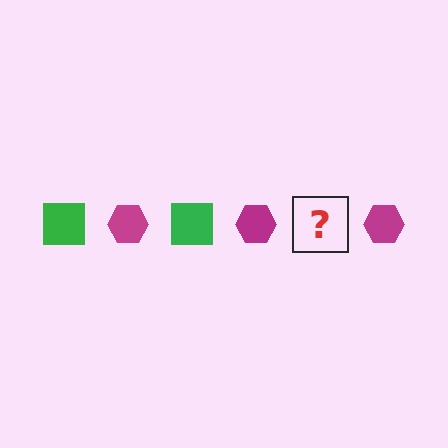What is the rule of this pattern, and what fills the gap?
The rule is that the pattern alternates between green square and magenta hexagon. The gap should be filled with a green square.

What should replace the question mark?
The question mark should be replaced with a green square.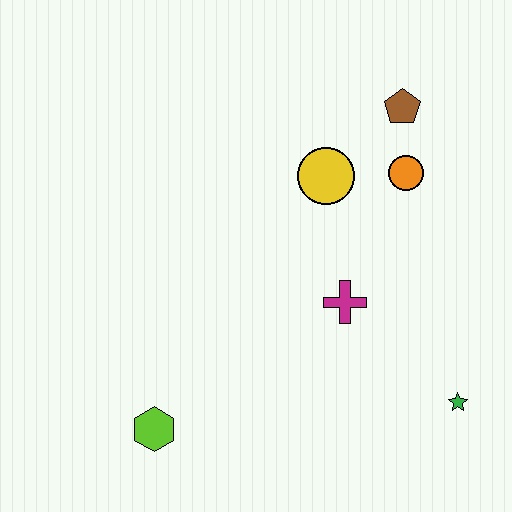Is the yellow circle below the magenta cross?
No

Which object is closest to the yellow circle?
The orange circle is closest to the yellow circle.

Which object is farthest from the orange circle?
The lime hexagon is farthest from the orange circle.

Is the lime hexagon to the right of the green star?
No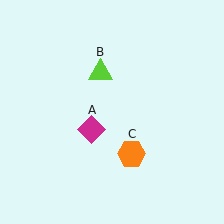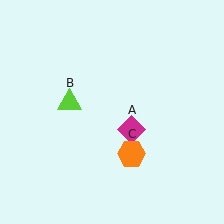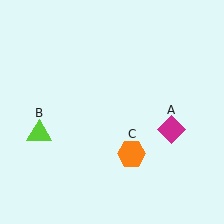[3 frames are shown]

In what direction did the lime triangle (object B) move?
The lime triangle (object B) moved down and to the left.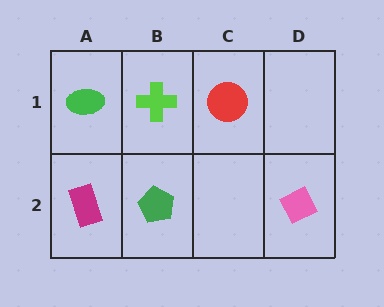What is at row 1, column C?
A red circle.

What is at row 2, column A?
A magenta rectangle.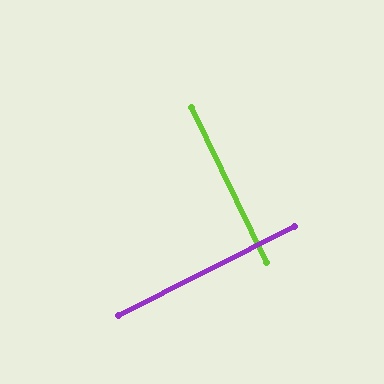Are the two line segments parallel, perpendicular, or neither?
Perpendicular — they meet at approximately 89°.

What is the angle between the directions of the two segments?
Approximately 89 degrees.